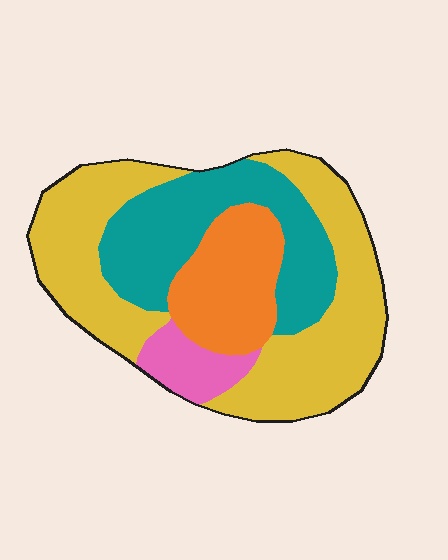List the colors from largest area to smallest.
From largest to smallest: yellow, teal, orange, pink.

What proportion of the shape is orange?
Orange takes up about one sixth (1/6) of the shape.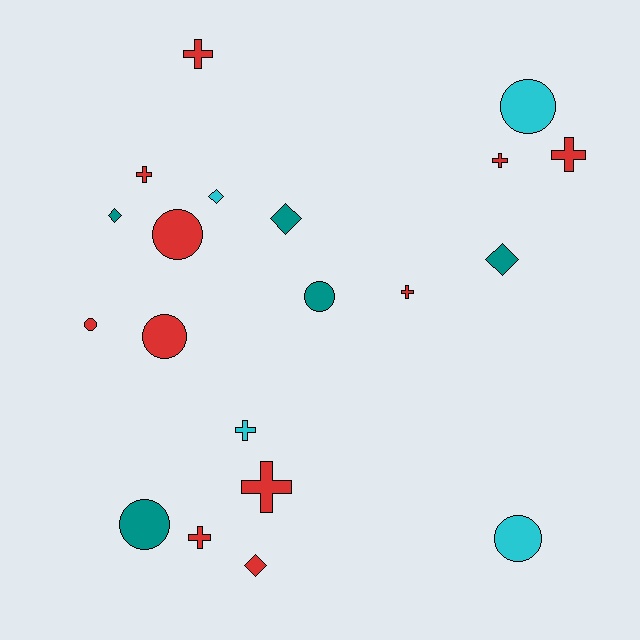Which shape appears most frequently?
Cross, with 8 objects.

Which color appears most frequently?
Red, with 11 objects.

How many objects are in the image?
There are 20 objects.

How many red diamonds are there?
There is 1 red diamond.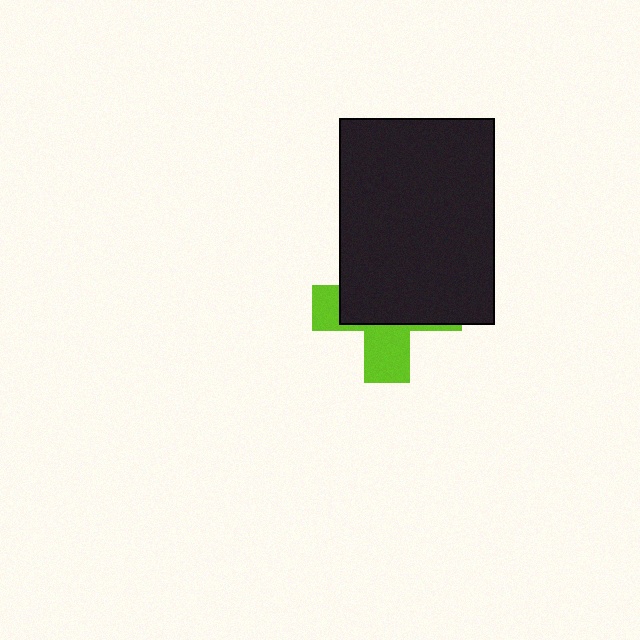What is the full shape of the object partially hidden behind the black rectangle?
The partially hidden object is a lime cross.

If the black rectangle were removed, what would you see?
You would see the complete lime cross.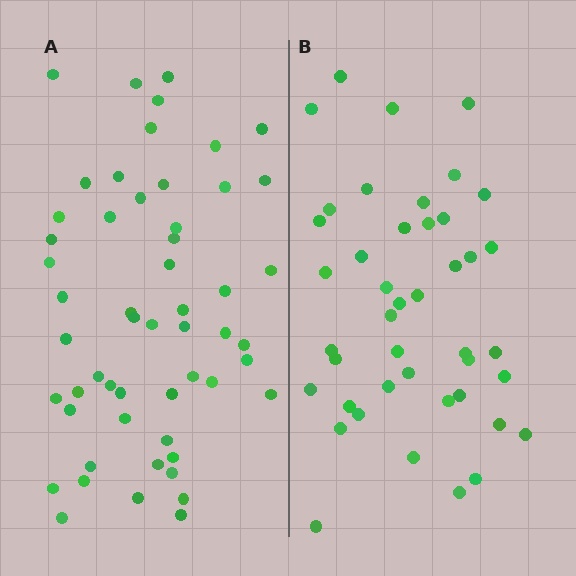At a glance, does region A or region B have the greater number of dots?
Region A (the left region) has more dots.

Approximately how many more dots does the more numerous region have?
Region A has roughly 12 or so more dots than region B.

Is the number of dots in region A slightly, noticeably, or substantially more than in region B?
Region A has noticeably more, but not dramatically so. The ratio is roughly 1.3 to 1.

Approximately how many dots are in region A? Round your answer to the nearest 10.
About 50 dots. (The exact count is 54, which rounds to 50.)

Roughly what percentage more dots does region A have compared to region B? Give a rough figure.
About 25% more.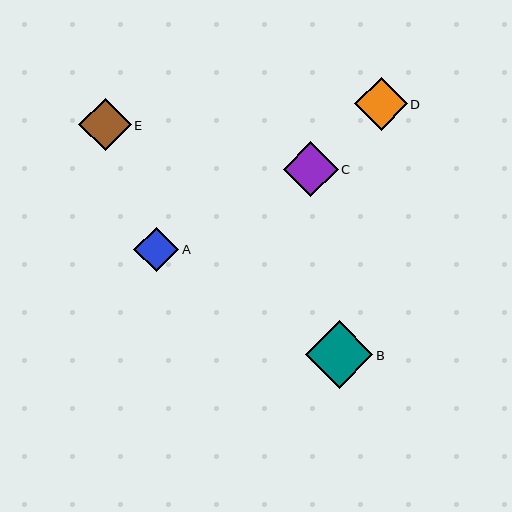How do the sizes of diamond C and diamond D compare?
Diamond C and diamond D are approximately the same size.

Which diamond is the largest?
Diamond B is the largest with a size of approximately 68 pixels.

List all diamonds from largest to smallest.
From largest to smallest: B, C, D, E, A.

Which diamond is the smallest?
Diamond A is the smallest with a size of approximately 45 pixels.